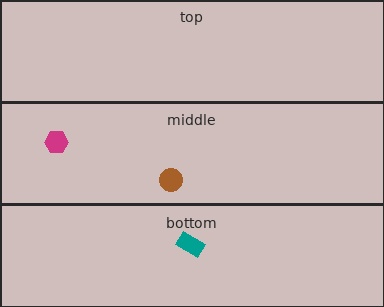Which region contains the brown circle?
The middle region.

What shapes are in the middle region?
The brown circle, the magenta hexagon.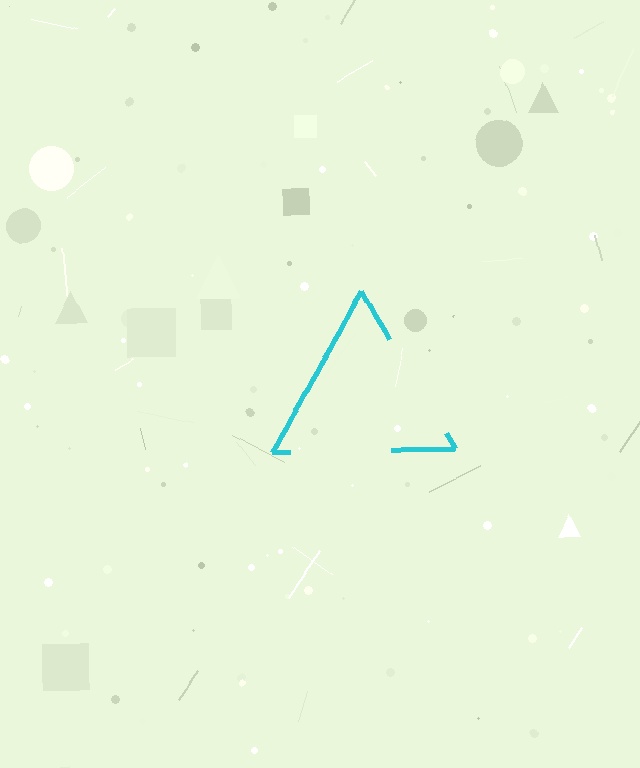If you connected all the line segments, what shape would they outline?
They would outline a triangle.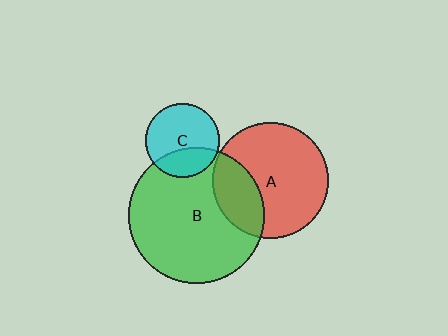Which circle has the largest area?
Circle B (green).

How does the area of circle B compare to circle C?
Approximately 3.4 times.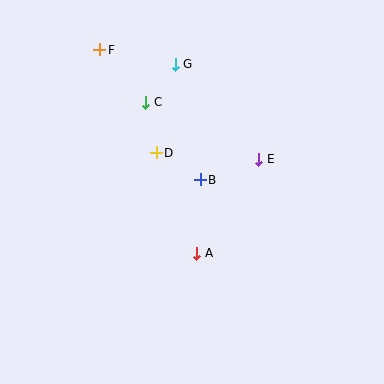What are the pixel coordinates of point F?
Point F is at (100, 50).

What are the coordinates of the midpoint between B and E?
The midpoint between B and E is at (229, 169).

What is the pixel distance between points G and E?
The distance between G and E is 126 pixels.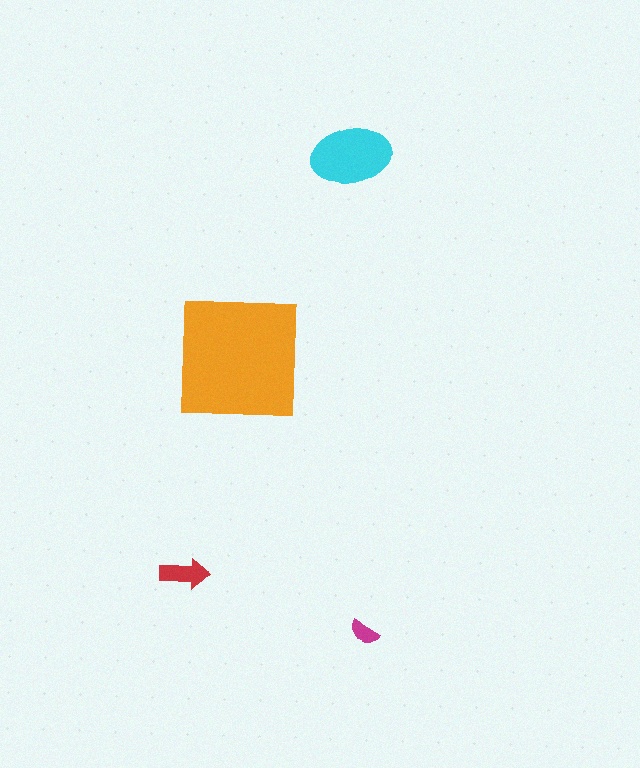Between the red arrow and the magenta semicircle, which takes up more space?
The red arrow.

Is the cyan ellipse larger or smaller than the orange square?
Smaller.